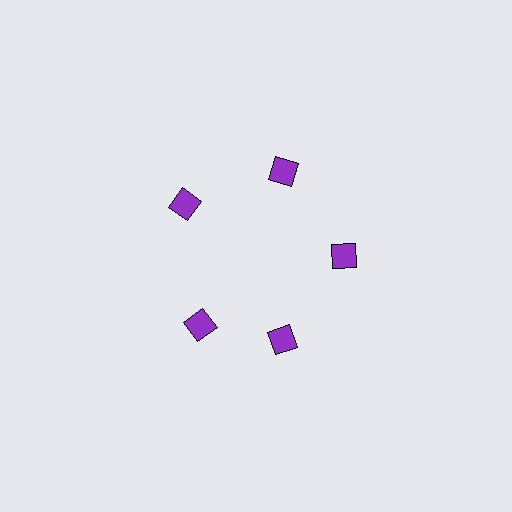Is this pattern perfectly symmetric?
No. The 5 purple squares are arranged in a ring, but one element near the 8 o'clock position is rotated out of alignment along the ring, breaking the 5-fold rotational symmetry.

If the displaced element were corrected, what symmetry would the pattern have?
It would have 5-fold rotational symmetry — the pattern would map onto itself every 72 degrees.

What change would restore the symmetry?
The symmetry would be restored by rotating it back into even spacing with its neighbors so that all 5 squares sit at equal angles and equal distance from the center.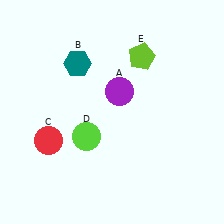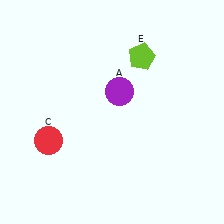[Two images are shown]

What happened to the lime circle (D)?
The lime circle (D) was removed in Image 2. It was in the bottom-left area of Image 1.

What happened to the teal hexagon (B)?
The teal hexagon (B) was removed in Image 2. It was in the top-left area of Image 1.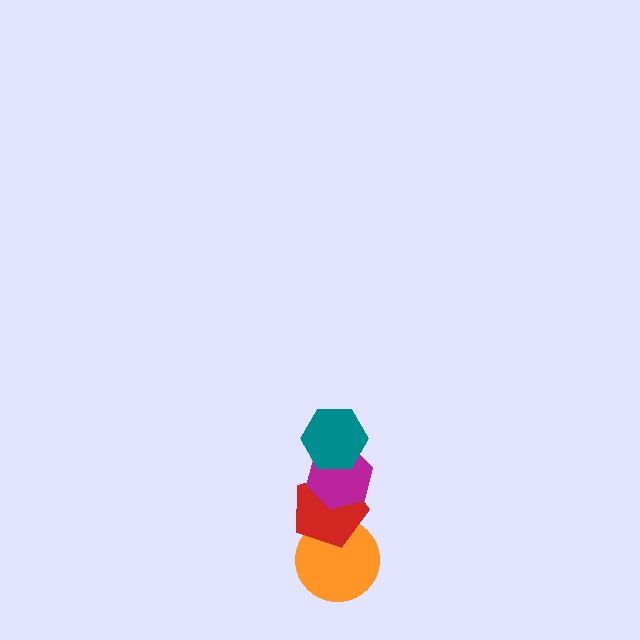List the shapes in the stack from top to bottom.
From top to bottom: the teal hexagon, the magenta hexagon, the red pentagon, the orange circle.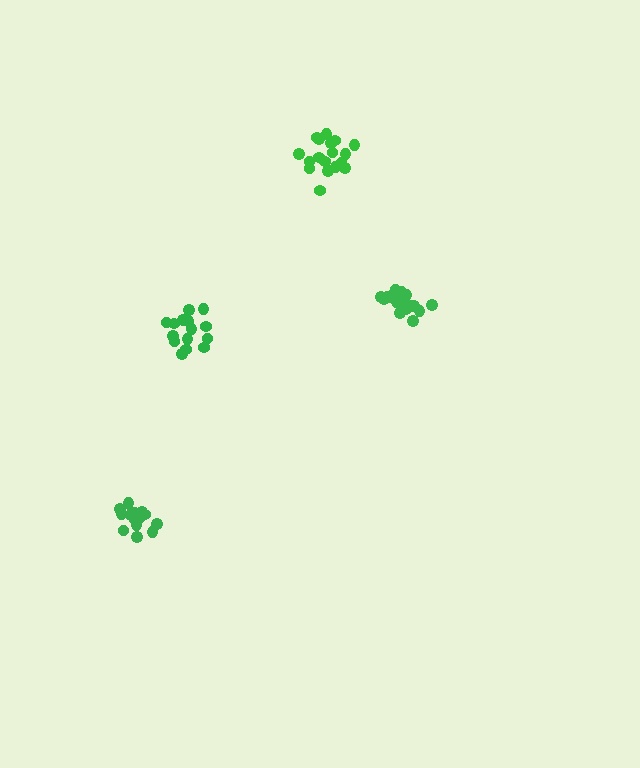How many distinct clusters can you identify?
There are 4 distinct clusters.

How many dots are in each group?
Group 1: 16 dots, Group 2: 18 dots, Group 3: 18 dots, Group 4: 16 dots (68 total).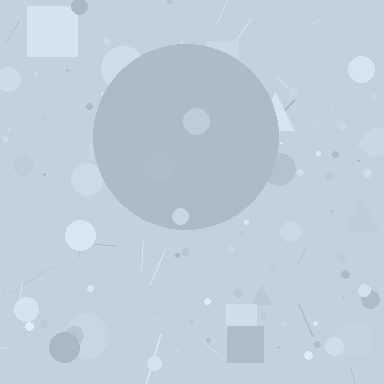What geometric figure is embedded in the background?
A circle is embedded in the background.